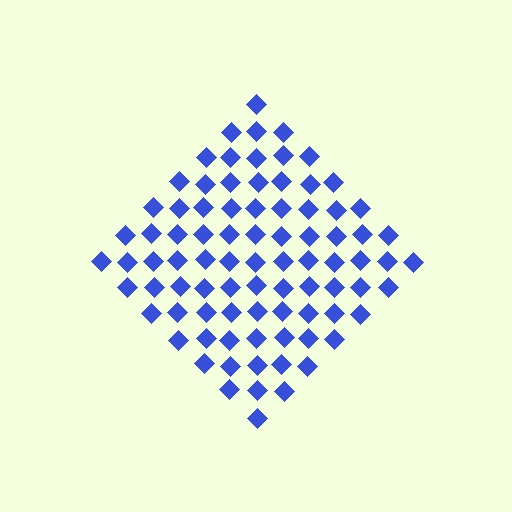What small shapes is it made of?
It is made of small diamonds.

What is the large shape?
The large shape is a diamond.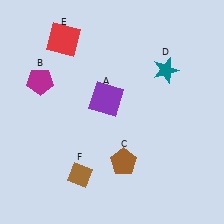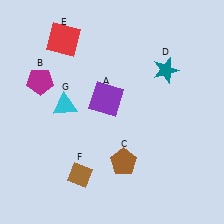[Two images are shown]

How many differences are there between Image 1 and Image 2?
There is 1 difference between the two images.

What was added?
A cyan triangle (G) was added in Image 2.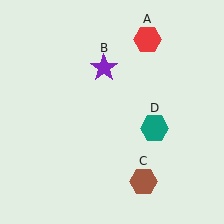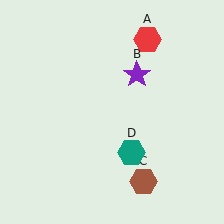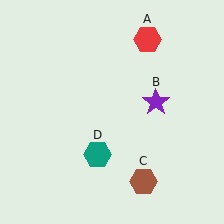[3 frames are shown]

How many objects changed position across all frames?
2 objects changed position: purple star (object B), teal hexagon (object D).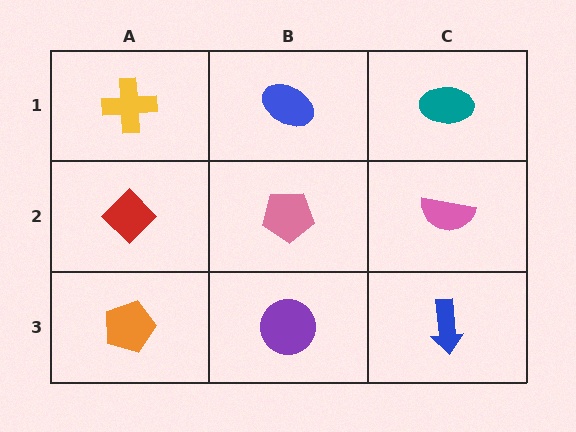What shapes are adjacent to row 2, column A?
A yellow cross (row 1, column A), an orange pentagon (row 3, column A), a pink pentagon (row 2, column B).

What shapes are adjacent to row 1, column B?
A pink pentagon (row 2, column B), a yellow cross (row 1, column A), a teal ellipse (row 1, column C).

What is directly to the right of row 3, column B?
A blue arrow.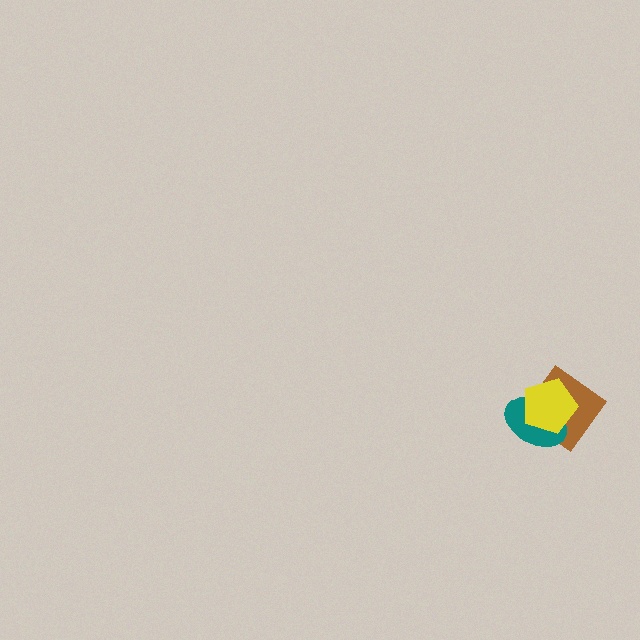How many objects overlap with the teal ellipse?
2 objects overlap with the teal ellipse.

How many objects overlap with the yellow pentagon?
2 objects overlap with the yellow pentagon.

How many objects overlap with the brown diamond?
2 objects overlap with the brown diamond.